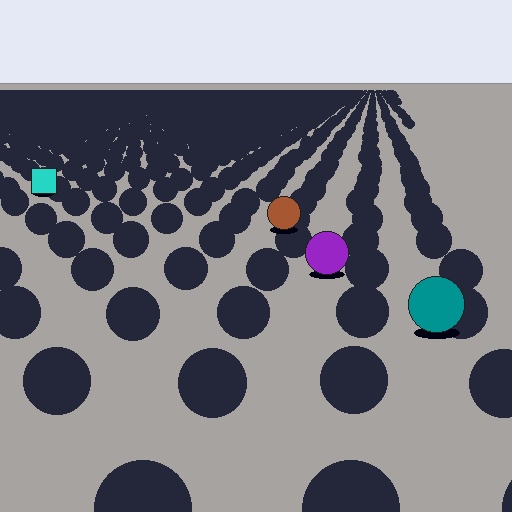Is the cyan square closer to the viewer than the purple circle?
No. The purple circle is closer — you can tell from the texture gradient: the ground texture is coarser near it.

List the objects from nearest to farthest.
From nearest to farthest: the teal circle, the purple circle, the brown circle, the cyan square.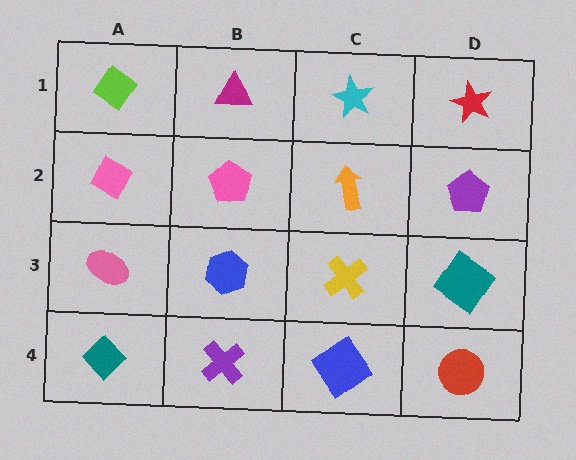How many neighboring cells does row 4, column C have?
3.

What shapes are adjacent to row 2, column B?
A magenta triangle (row 1, column B), a blue hexagon (row 3, column B), a pink diamond (row 2, column A), an orange arrow (row 2, column C).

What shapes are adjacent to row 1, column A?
A pink diamond (row 2, column A), a magenta triangle (row 1, column B).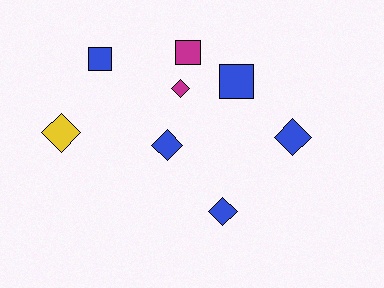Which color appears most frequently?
Blue, with 5 objects.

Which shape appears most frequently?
Diamond, with 5 objects.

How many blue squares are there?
There are 2 blue squares.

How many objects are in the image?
There are 8 objects.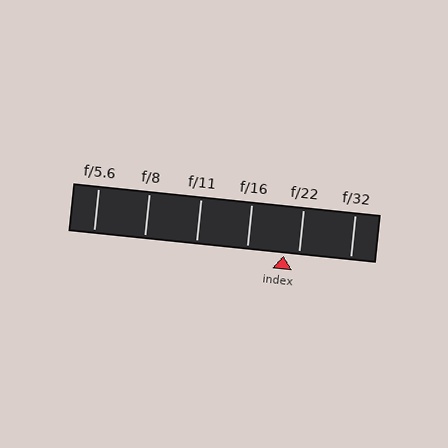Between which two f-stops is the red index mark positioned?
The index mark is between f/16 and f/22.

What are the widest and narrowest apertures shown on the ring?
The widest aperture shown is f/5.6 and the narrowest is f/32.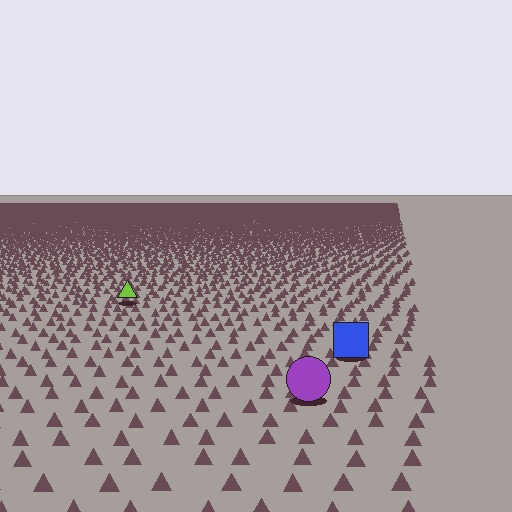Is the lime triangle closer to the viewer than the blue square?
No. The blue square is closer — you can tell from the texture gradient: the ground texture is coarser near it.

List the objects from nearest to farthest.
From nearest to farthest: the purple circle, the blue square, the lime triangle.